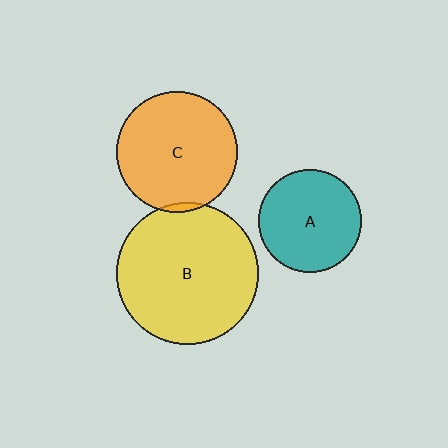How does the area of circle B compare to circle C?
Approximately 1.4 times.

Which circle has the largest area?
Circle B (yellow).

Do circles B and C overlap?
Yes.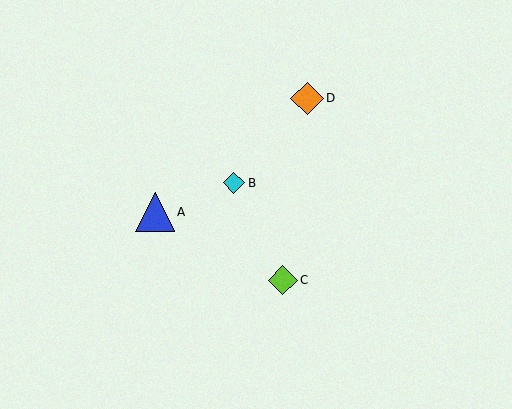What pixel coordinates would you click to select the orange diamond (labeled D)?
Click at (307, 98) to select the orange diamond D.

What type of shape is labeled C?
Shape C is a lime diamond.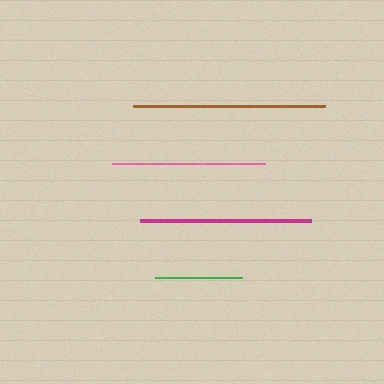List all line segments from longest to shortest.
From longest to shortest: brown, magenta, pink, green.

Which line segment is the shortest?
The green line is the shortest at approximately 88 pixels.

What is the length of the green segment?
The green segment is approximately 88 pixels long.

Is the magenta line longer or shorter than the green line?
The magenta line is longer than the green line.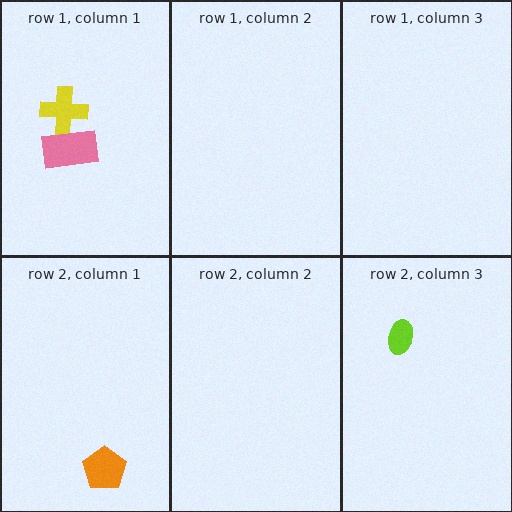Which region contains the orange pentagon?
The row 2, column 1 region.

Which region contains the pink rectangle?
The row 1, column 1 region.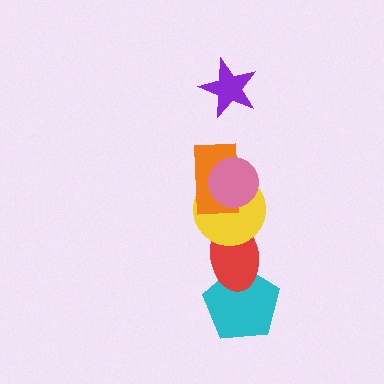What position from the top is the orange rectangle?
The orange rectangle is 3rd from the top.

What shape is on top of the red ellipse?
The yellow circle is on top of the red ellipse.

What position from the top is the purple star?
The purple star is 1st from the top.